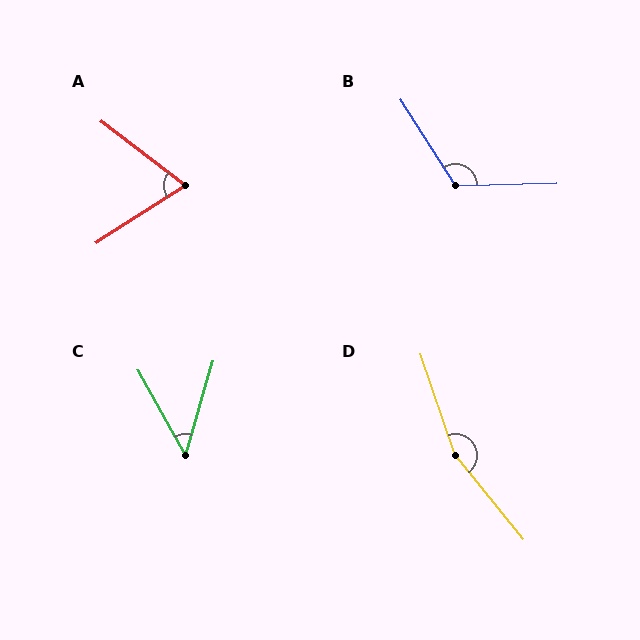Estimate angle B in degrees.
Approximately 121 degrees.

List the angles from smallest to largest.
C (45°), A (70°), B (121°), D (160°).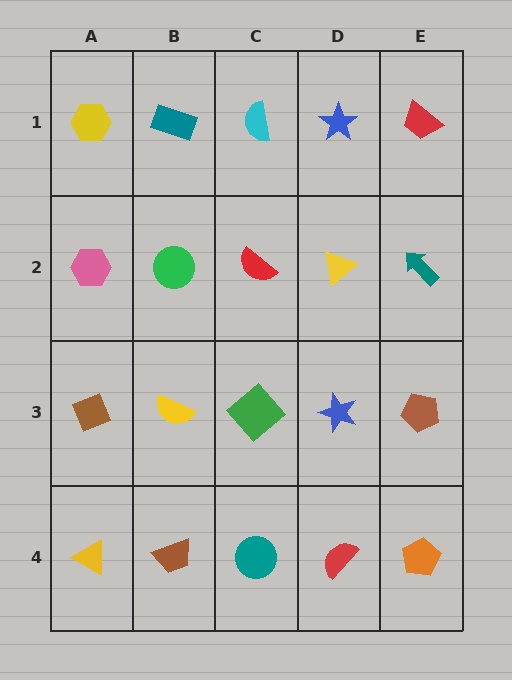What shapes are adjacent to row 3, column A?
A pink hexagon (row 2, column A), a yellow triangle (row 4, column A), a yellow semicircle (row 3, column B).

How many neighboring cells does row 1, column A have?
2.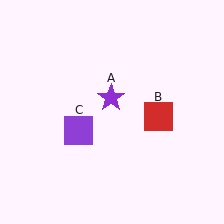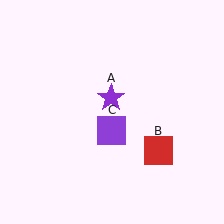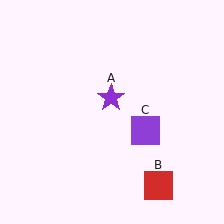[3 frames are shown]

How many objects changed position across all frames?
2 objects changed position: red square (object B), purple square (object C).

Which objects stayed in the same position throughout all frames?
Purple star (object A) remained stationary.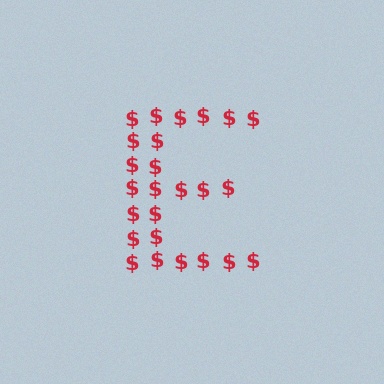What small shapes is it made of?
It is made of small dollar signs.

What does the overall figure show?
The overall figure shows the letter E.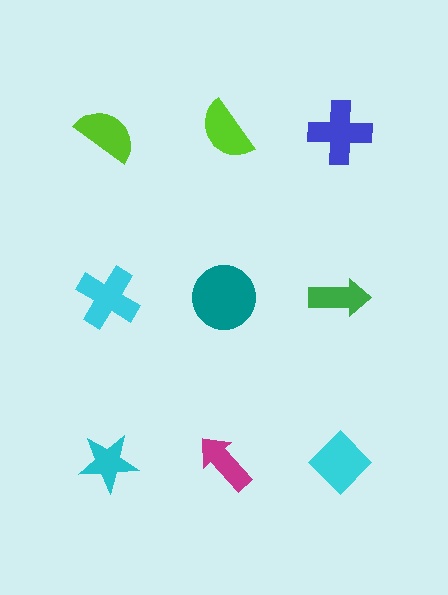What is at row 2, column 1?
A cyan cross.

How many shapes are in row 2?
3 shapes.